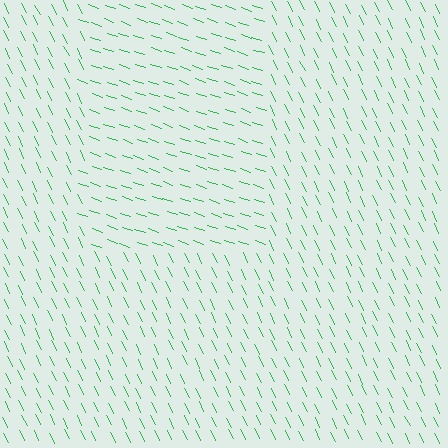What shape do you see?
I see a rectangle.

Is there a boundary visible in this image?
Yes, there is a texture boundary formed by a change in line orientation.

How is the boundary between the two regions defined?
The boundary is defined purely by a change in line orientation (approximately 45 degrees difference). All lines are the same color and thickness.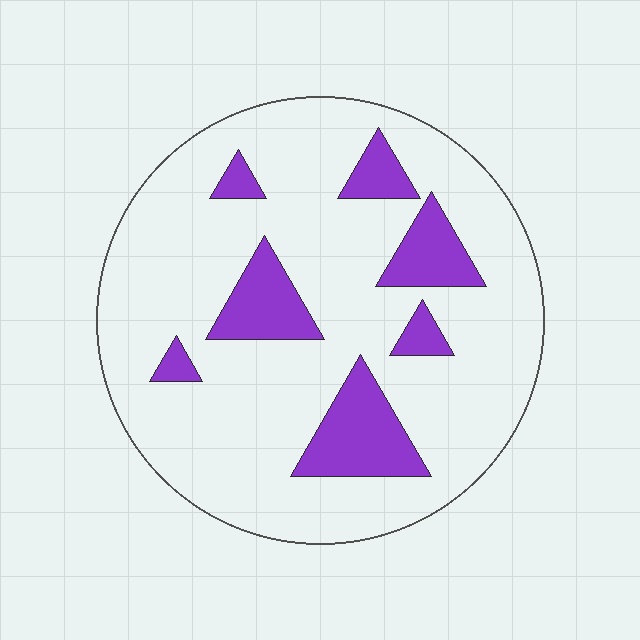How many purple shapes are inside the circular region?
7.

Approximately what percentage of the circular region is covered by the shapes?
Approximately 20%.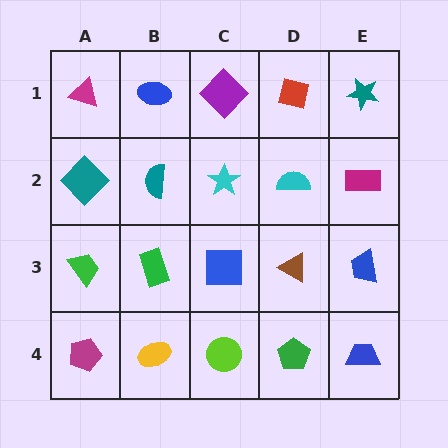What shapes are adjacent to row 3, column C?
A cyan star (row 2, column C), a lime circle (row 4, column C), a green rectangle (row 3, column B), a brown triangle (row 3, column D).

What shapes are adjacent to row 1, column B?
A teal semicircle (row 2, column B), a magenta triangle (row 1, column A), a purple diamond (row 1, column C).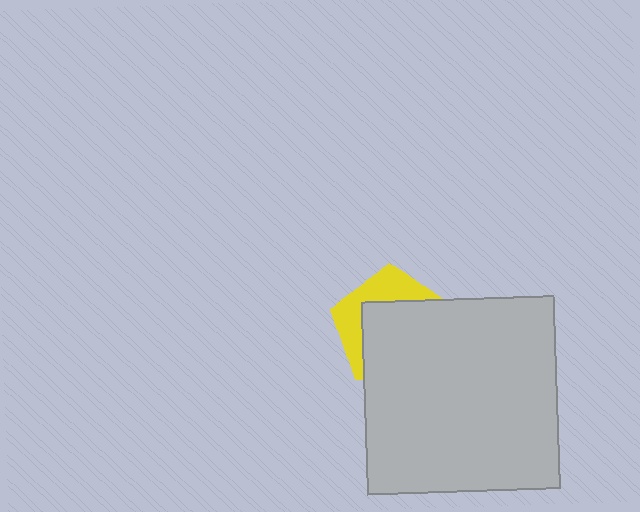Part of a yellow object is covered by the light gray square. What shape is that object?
It is a pentagon.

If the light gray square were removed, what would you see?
You would see the complete yellow pentagon.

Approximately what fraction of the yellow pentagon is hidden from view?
Roughly 63% of the yellow pentagon is hidden behind the light gray square.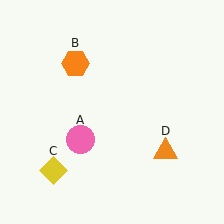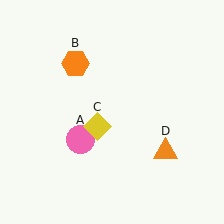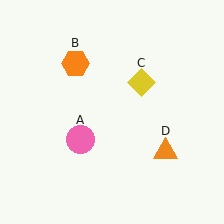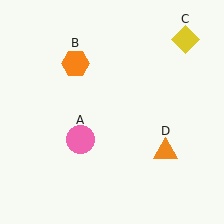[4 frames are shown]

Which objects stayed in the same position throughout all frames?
Pink circle (object A) and orange hexagon (object B) and orange triangle (object D) remained stationary.